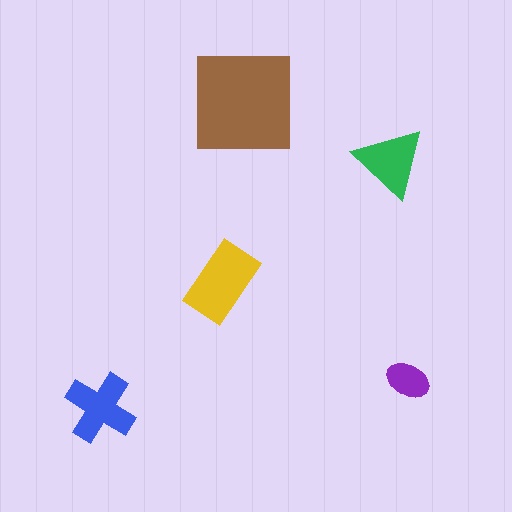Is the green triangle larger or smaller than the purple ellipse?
Larger.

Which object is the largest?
The brown square.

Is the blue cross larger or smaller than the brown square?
Smaller.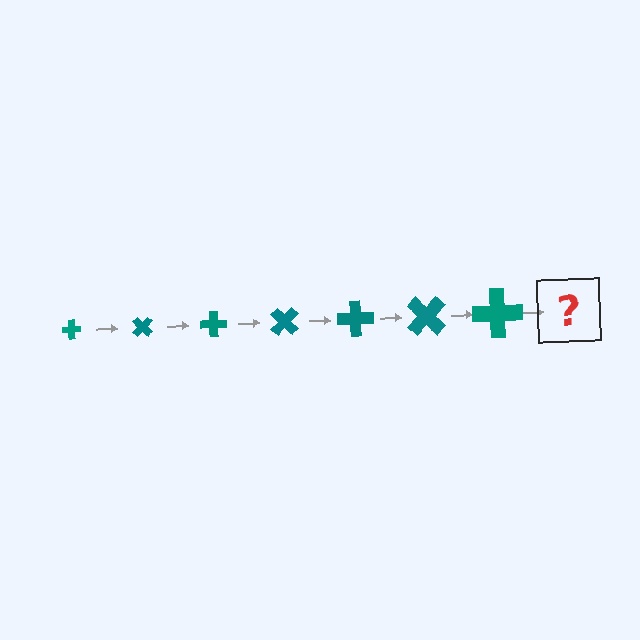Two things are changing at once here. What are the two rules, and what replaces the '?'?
The two rules are that the cross grows larger each step and it rotates 45 degrees each step. The '?' should be a cross, larger than the previous one and rotated 315 degrees from the start.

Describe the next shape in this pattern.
It should be a cross, larger than the previous one and rotated 315 degrees from the start.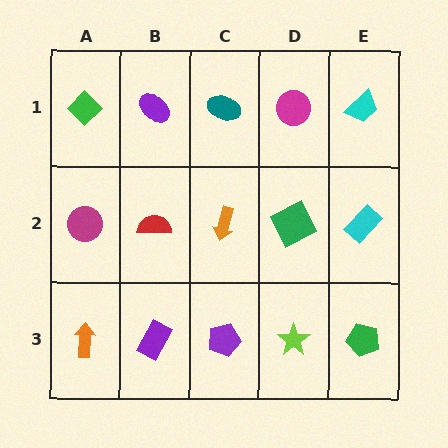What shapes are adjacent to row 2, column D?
A magenta circle (row 1, column D), a lime star (row 3, column D), an orange arrow (row 2, column C), a cyan rectangle (row 2, column E).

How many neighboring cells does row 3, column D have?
3.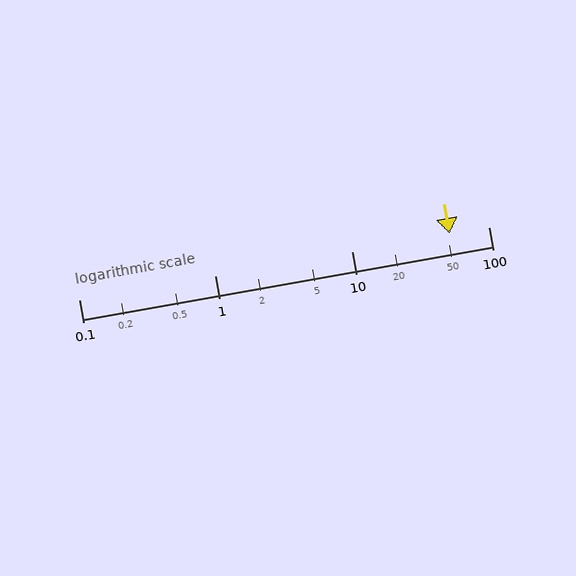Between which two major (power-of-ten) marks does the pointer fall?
The pointer is between 10 and 100.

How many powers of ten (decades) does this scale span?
The scale spans 3 decades, from 0.1 to 100.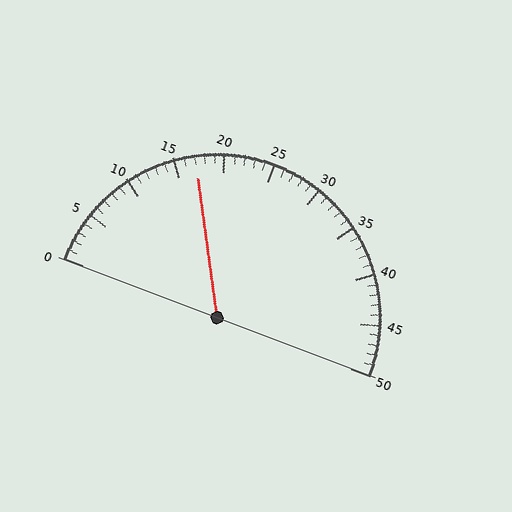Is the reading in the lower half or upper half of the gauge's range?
The reading is in the lower half of the range (0 to 50).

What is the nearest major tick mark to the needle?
The nearest major tick mark is 15.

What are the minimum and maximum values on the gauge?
The gauge ranges from 0 to 50.